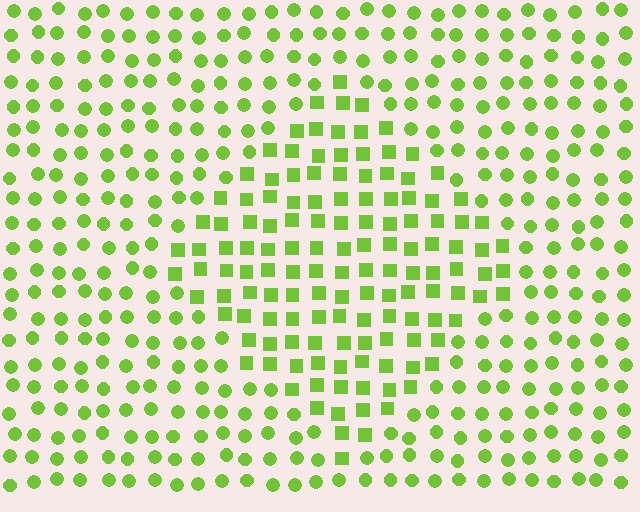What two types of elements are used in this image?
The image uses squares inside the diamond region and circles outside it.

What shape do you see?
I see a diamond.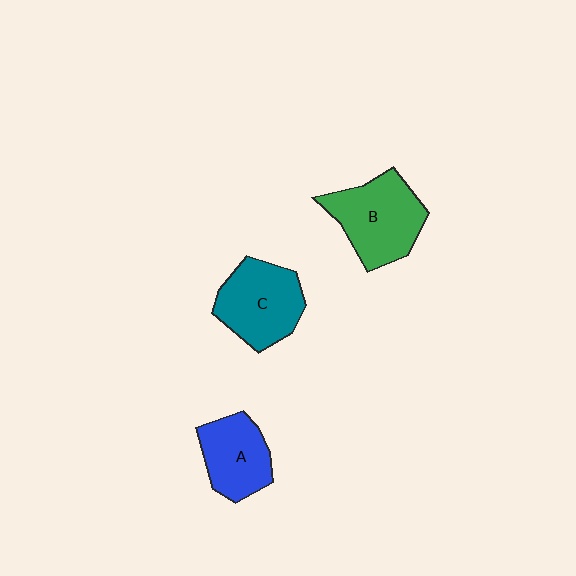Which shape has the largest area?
Shape B (green).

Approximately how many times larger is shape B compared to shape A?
Approximately 1.3 times.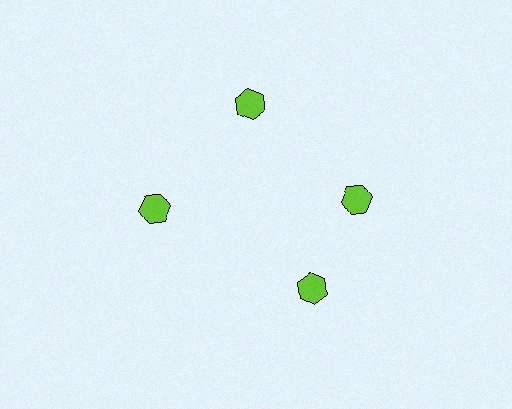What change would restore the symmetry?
The symmetry would be restored by rotating it back into even spacing with its neighbors so that all 4 hexagons sit at equal angles and equal distance from the center.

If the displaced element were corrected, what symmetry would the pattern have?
It would have 4-fold rotational symmetry — the pattern would map onto itself every 90 degrees.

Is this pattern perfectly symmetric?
No. The 4 lime hexagons are arranged in a ring, but one element near the 6 o'clock position is rotated out of alignment along the ring, breaking the 4-fold rotational symmetry.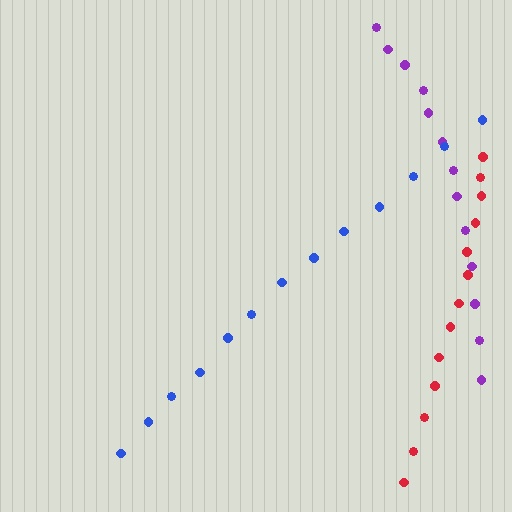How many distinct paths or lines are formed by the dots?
There are 3 distinct paths.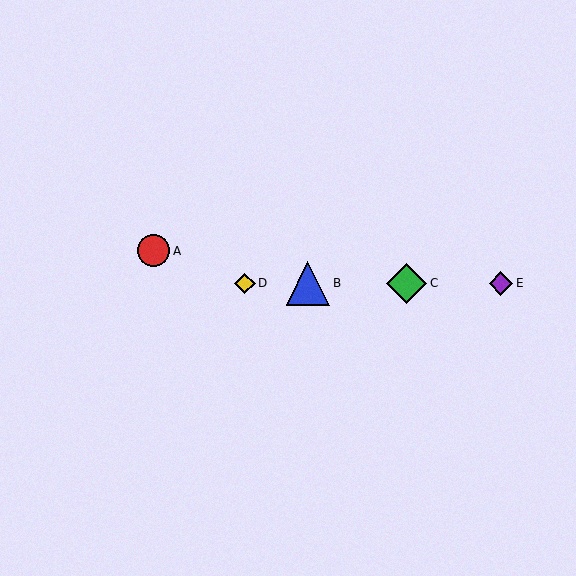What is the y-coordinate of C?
Object C is at y≈283.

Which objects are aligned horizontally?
Objects B, C, D, E are aligned horizontally.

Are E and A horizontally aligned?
No, E is at y≈283 and A is at y≈251.